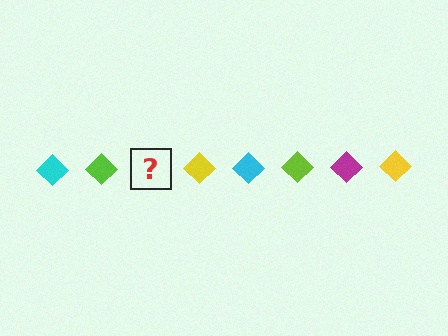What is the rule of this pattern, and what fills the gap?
The rule is that the pattern cycles through cyan, lime, magenta, yellow diamonds. The gap should be filled with a magenta diamond.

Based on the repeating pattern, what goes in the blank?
The blank should be a magenta diamond.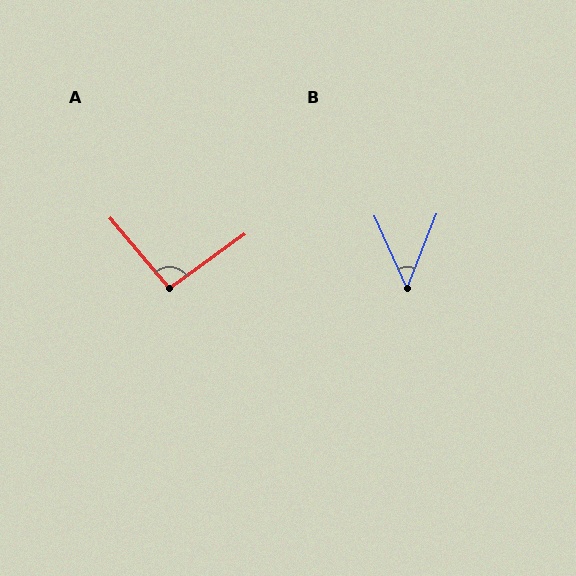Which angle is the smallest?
B, at approximately 45 degrees.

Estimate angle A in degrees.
Approximately 95 degrees.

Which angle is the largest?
A, at approximately 95 degrees.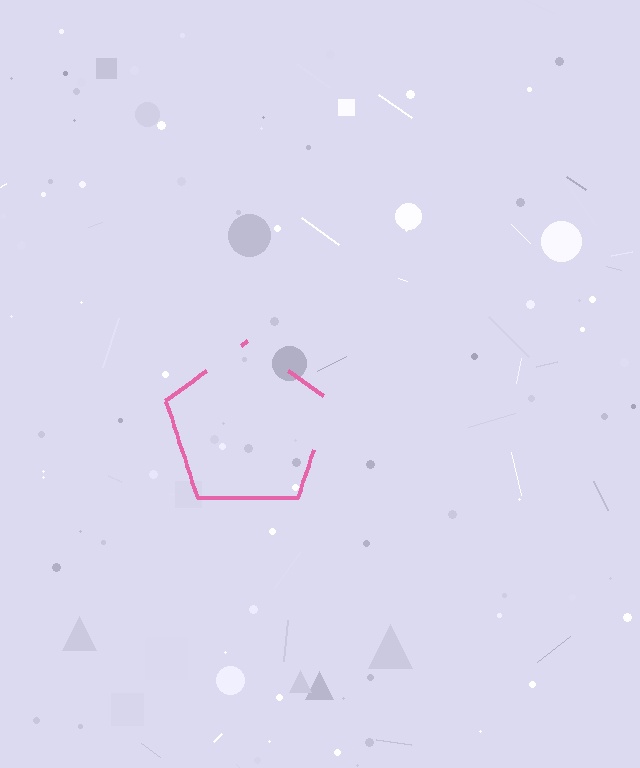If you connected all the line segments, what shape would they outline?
They would outline a pentagon.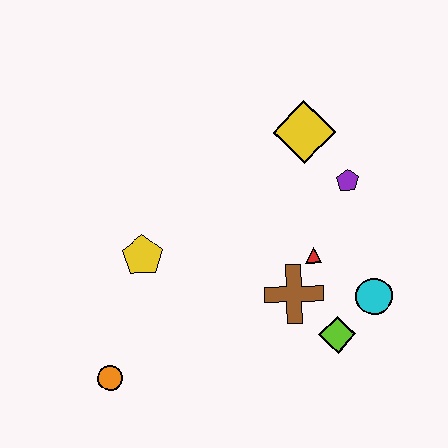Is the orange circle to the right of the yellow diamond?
No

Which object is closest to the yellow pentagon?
The orange circle is closest to the yellow pentagon.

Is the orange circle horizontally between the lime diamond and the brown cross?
No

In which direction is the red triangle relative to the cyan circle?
The red triangle is to the left of the cyan circle.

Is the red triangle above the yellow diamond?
No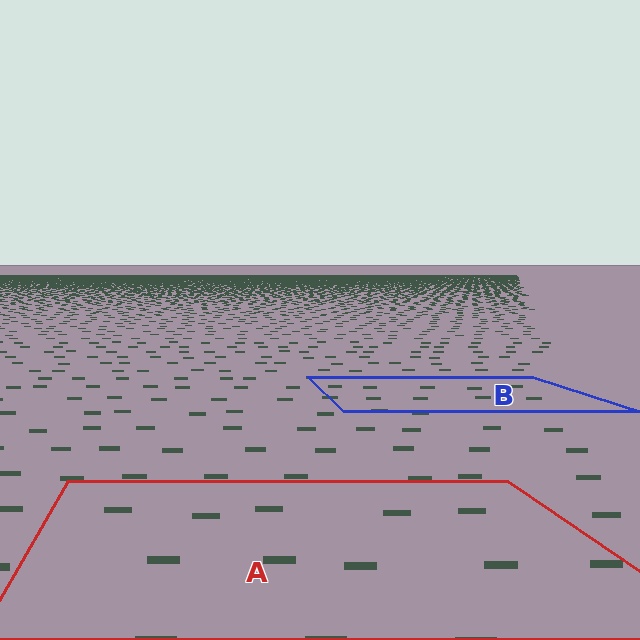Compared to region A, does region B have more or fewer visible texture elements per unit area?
Region B has more texture elements per unit area — they are packed more densely because it is farther away.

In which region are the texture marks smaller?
The texture marks are smaller in region B, because it is farther away.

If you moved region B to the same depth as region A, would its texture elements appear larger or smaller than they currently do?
They would appear larger. At a closer depth, the same texture elements are projected at a bigger on-screen size.